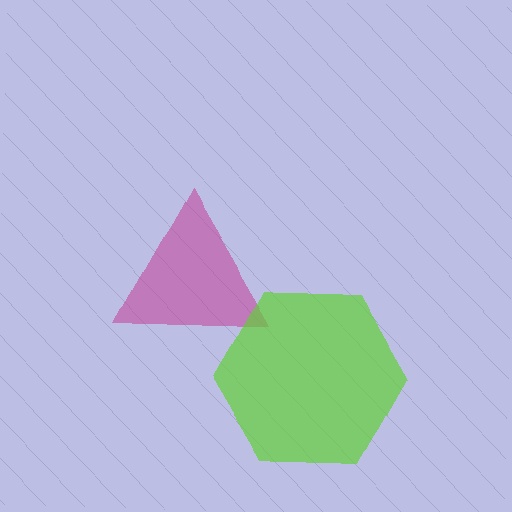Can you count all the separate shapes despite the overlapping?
Yes, there are 2 separate shapes.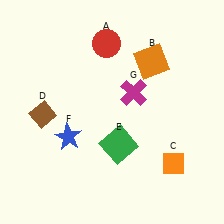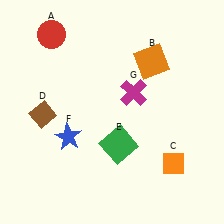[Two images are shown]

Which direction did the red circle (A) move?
The red circle (A) moved left.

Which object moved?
The red circle (A) moved left.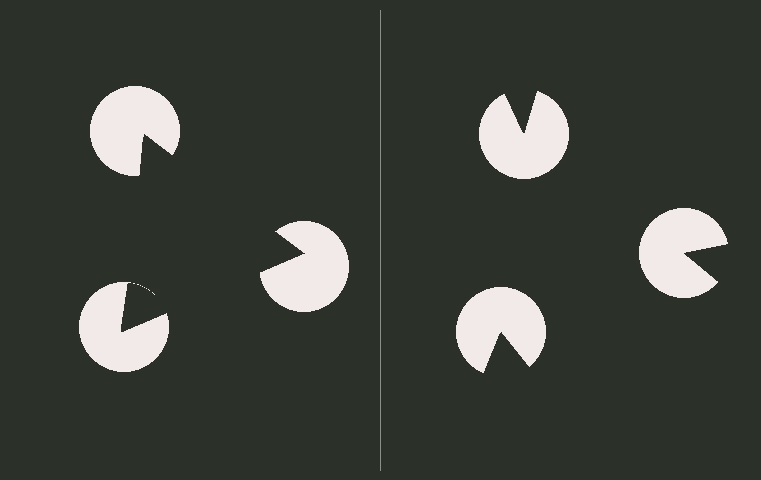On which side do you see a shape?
An illusory triangle appears on the left side. On the right side the wedge cuts are rotated, so no coherent shape forms.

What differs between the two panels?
The pac-man discs are positioned identically on both sides; only the wedge orientations differ. On the left they align to a triangle; on the right they are misaligned.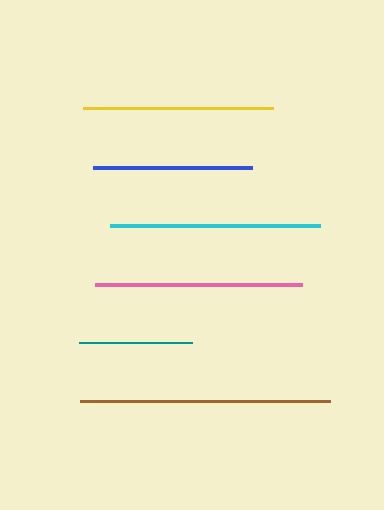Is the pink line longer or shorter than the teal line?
The pink line is longer than the teal line.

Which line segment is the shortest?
The teal line is the shortest at approximately 113 pixels.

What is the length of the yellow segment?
The yellow segment is approximately 190 pixels long.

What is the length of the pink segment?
The pink segment is approximately 206 pixels long.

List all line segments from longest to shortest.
From longest to shortest: brown, cyan, pink, yellow, blue, teal.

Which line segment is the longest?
The brown line is the longest at approximately 250 pixels.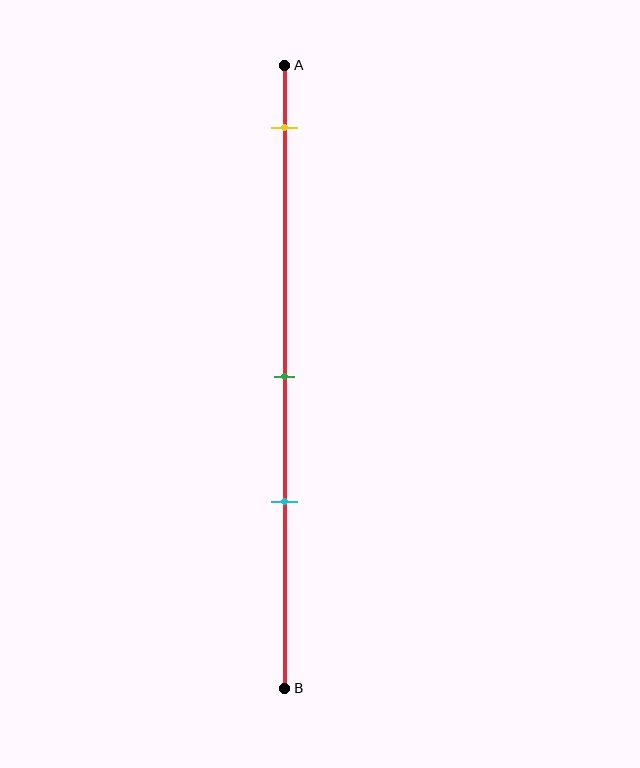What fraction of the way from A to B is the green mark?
The green mark is approximately 50% (0.5) of the way from A to B.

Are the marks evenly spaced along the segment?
No, the marks are not evenly spaced.